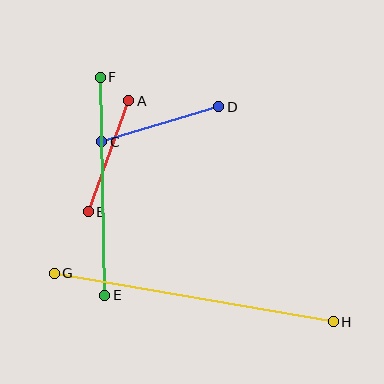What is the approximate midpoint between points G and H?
The midpoint is at approximately (194, 298) pixels.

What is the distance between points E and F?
The distance is approximately 218 pixels.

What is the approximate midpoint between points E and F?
The midpoint is at approximately (103, 186) pixels.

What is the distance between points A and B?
The distance is approximately 118 pixels.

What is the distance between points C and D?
The distance is approximately 122 pixels.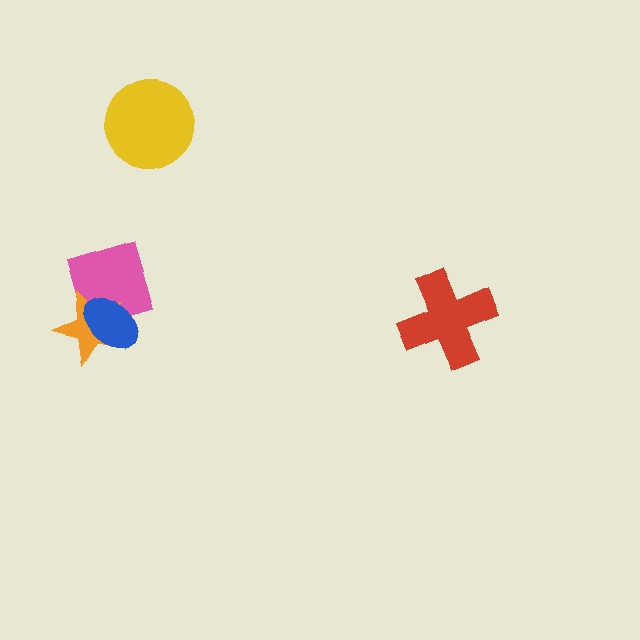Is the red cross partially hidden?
No, no other shape covers it.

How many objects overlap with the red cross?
0 objects overlap with the red cross.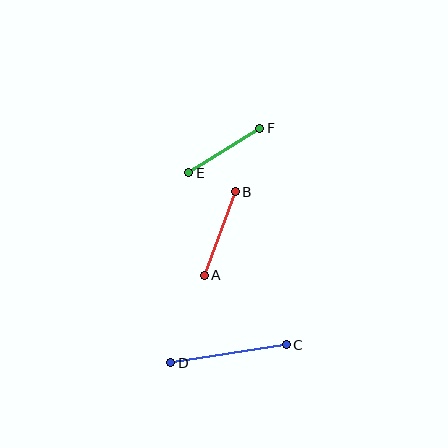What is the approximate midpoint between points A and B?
The midpoint is at approximately (220, 234) pixels.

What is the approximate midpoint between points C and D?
The midpoint is at approximately (228, 354) pixels.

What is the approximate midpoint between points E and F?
The midpoint is at approximately (224, 151) pixels.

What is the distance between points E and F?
The distance is approximately 84 pixels.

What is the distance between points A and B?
The distance is approximately 90 pixels.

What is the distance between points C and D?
The distance is approximately 117 pixels.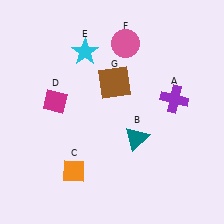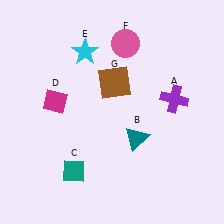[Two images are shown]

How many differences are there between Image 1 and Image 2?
There is 1 difference between the two images.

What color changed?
The diamond (C) changed from orange in Image 1 to teal in Image 2.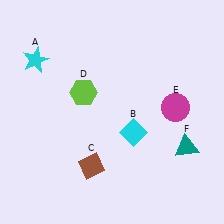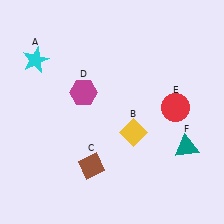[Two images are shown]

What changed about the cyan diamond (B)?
In Image 1, B is cyan. In Image 2, it changed to yellow.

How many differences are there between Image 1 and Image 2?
There are 3 differences between the two images.